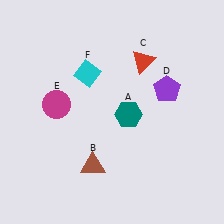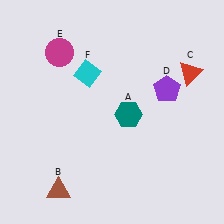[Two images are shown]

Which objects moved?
The objects that moved are: the brown triangle (B), the red triangle (C), the magenta circle (E).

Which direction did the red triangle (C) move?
The red triangle (C) moved right.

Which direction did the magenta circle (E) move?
The magenta circle (E) moved up.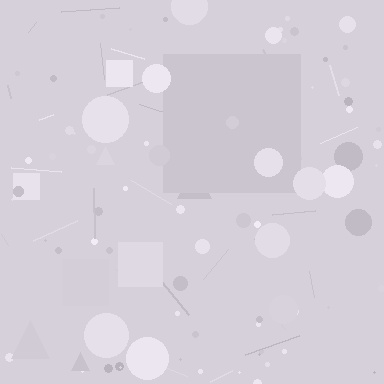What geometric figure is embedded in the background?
A square is embedded in the background.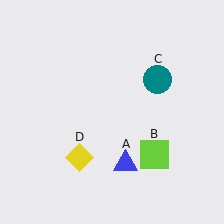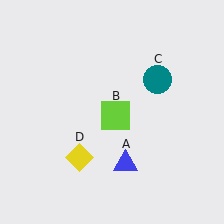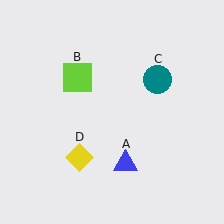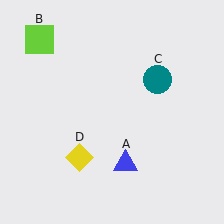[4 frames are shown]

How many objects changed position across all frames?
1 object changed position: lime square (object B).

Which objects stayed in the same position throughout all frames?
Blue triangle (object A) and teal circle (object C) and yellow diamond (object D) remained stationary.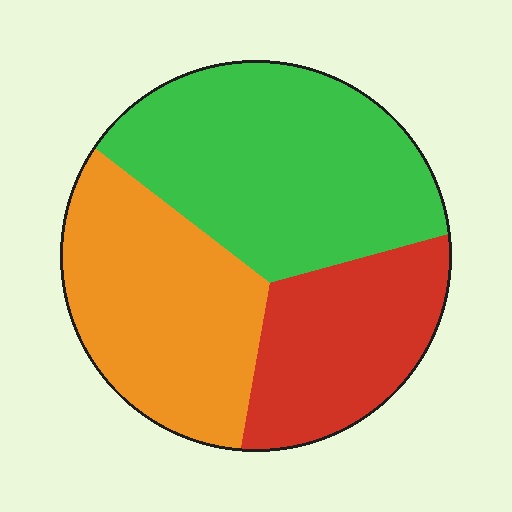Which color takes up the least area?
Red, at roughly 25%.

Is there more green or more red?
Green.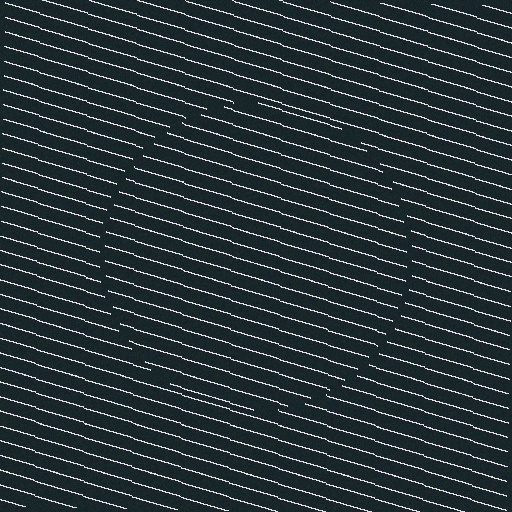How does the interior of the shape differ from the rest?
The interior of the shape contains the same grating, shifted by half a period — the contour is defined by the phase discontinuity where line-ends from the inner and outer gratings abut.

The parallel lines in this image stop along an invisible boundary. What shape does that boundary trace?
An illusory circle. The interior of the shape contains the same grating, shifted by half a period — the contour is defined by the phase discontinuity where line-ends from the inner and outer gratings abut.